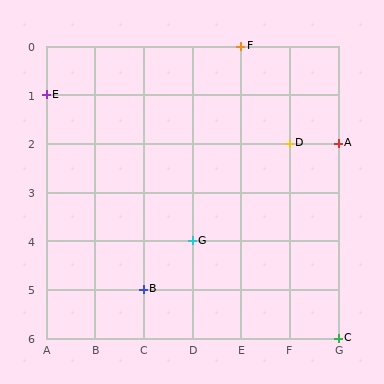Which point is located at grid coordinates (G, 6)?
Point C is at (G, 6).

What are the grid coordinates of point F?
Point F is at grid coordinates (E, 0).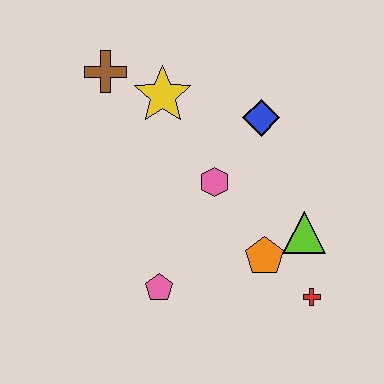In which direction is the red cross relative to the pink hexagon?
The red cross is below the pink hexagon.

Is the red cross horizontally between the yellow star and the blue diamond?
No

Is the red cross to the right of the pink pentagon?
Yes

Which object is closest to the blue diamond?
The pink hexagon is closest to the blue diamond.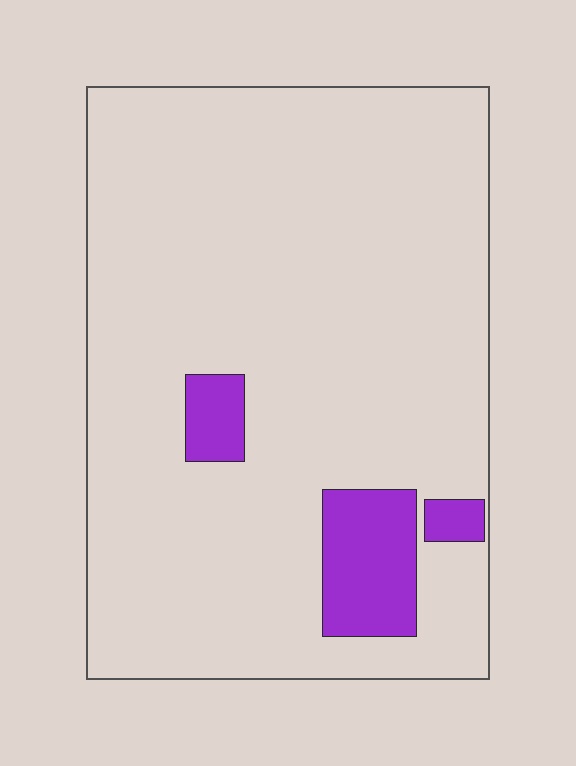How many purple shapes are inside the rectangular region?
3.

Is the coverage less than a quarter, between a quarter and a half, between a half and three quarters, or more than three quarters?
Less than a quarter.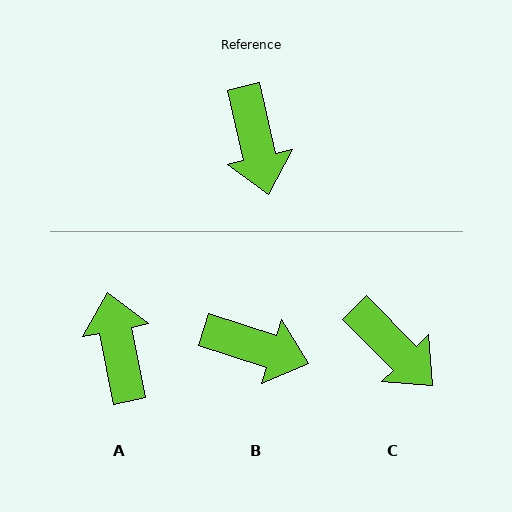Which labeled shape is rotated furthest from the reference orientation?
A, about 179 degrees away.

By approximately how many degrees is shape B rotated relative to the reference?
Approximately 60 degrees counter-clockwise.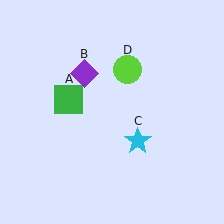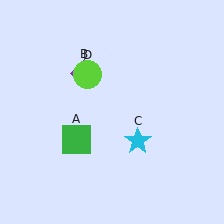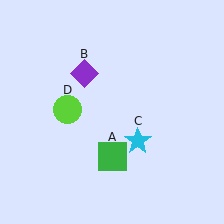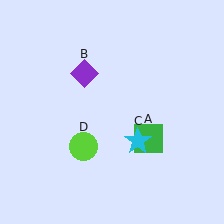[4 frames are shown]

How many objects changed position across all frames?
2 objects changed position: green square (object A), lime circle (object D).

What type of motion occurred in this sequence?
The green square (object A), lime circle (object D) rotated counterclockwise around the center of the scene.